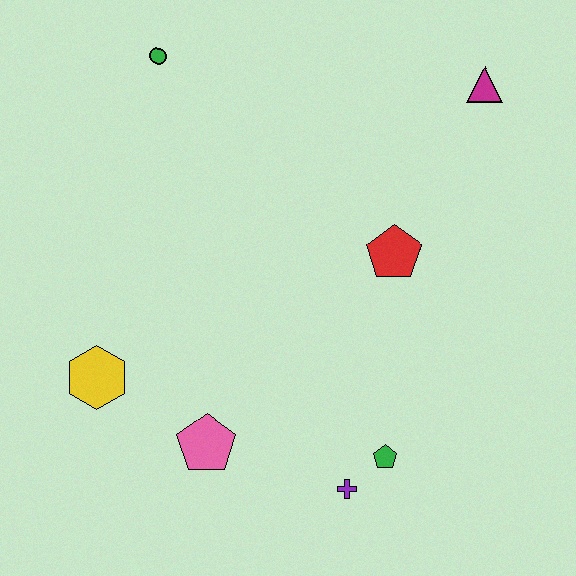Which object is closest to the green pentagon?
The purple cross is closest to the green pentagon.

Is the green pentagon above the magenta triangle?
No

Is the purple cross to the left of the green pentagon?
Yes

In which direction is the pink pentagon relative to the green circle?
The pink pentagon is below the green circle.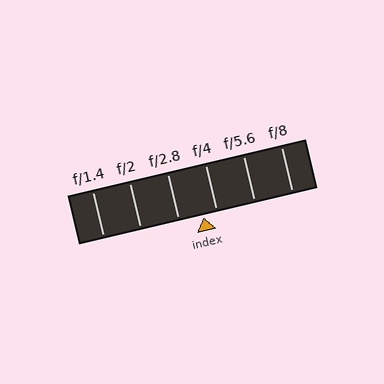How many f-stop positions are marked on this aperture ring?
There are 6 f-stop positions marked.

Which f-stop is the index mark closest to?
The index mark is closest to f/4.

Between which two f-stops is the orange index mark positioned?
The index mark is between f/2.8 and f/4.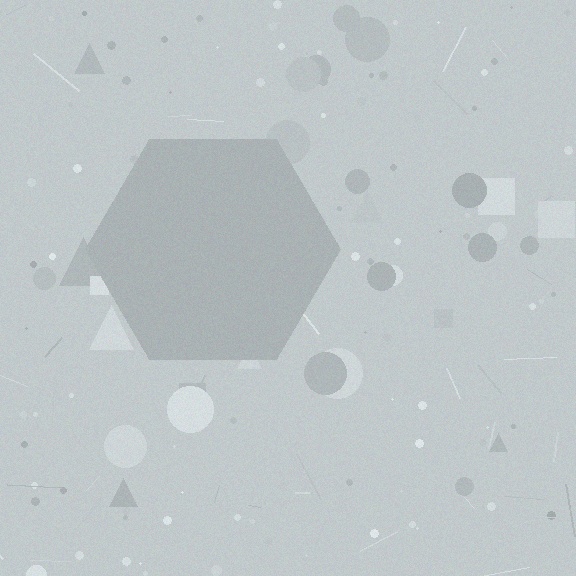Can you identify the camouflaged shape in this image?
The camouflaged shape is a hexagon.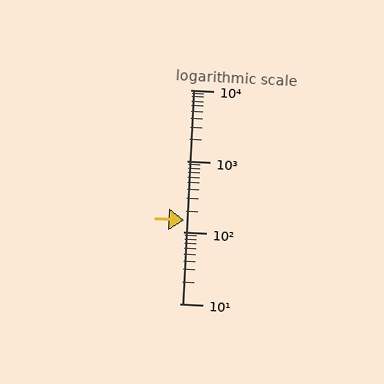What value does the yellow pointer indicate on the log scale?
The pointer indicates approximately 150.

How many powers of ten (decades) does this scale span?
The scale spans 3 decades, from 10 to 10000.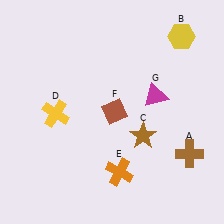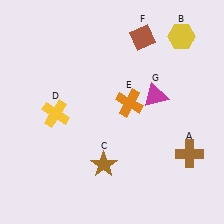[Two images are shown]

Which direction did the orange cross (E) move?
The orange cross (E) moved up.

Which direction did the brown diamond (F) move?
The brown diamond (F) moved up.